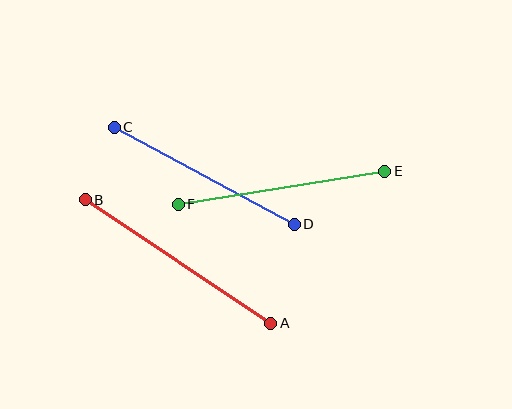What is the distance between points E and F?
The distance is approximately 209 pixels.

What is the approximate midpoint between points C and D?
The midpoint is at approximately (204, 176) pixels.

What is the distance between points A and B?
The distance is approximately 223 pixels.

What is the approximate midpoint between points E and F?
The midpoint is at approximately (281, 188) pixels.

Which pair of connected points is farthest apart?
Points A and B are farthest apart.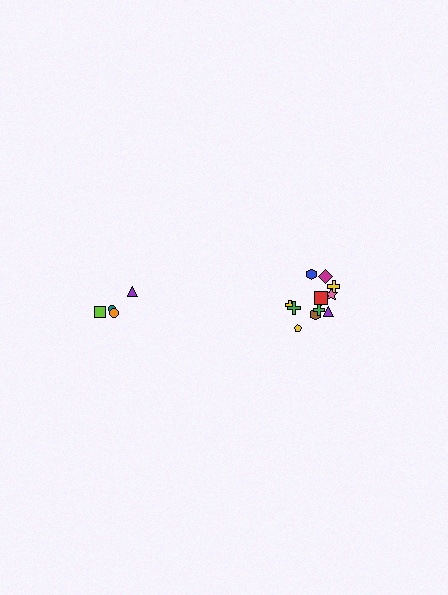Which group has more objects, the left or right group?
The right group.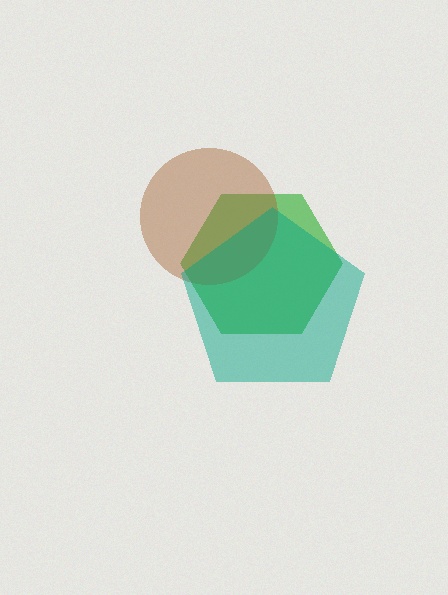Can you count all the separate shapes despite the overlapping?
Yes, there are 3 separate shapes.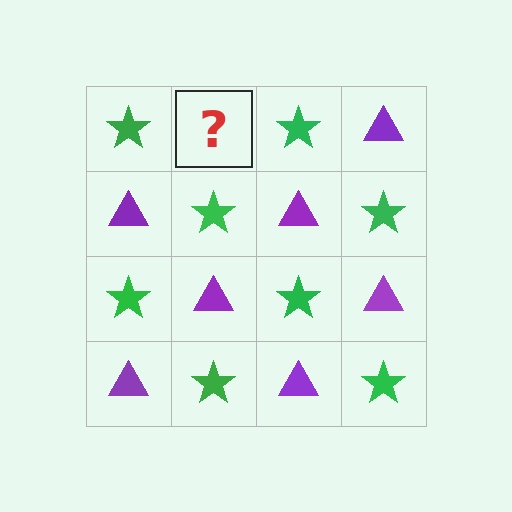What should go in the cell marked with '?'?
The missing cell should contain a purple triangle.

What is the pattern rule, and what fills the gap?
The rule is that it alternates green star and purple triangle in a checkerboard pattern. The gap should be filled with a purple triangle.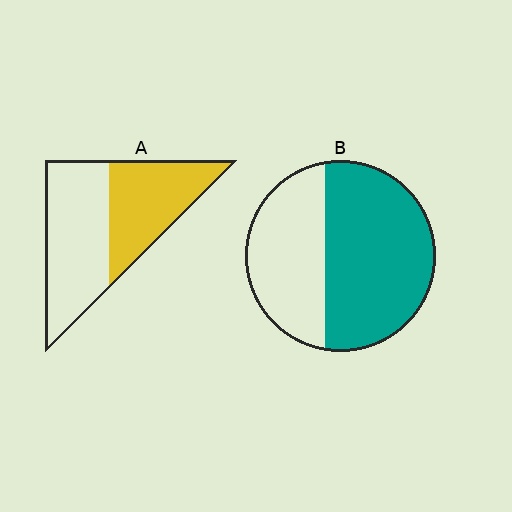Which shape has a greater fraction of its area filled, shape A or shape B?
Shape B.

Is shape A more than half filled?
No.